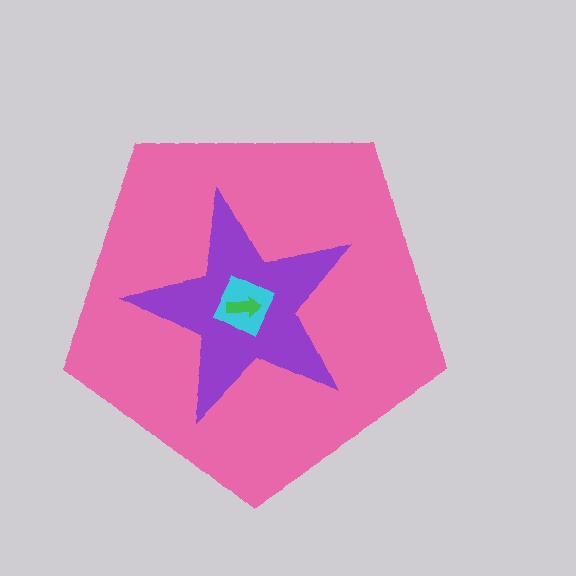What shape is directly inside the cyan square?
The green arrow.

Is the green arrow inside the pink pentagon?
Yes.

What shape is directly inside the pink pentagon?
The purple star.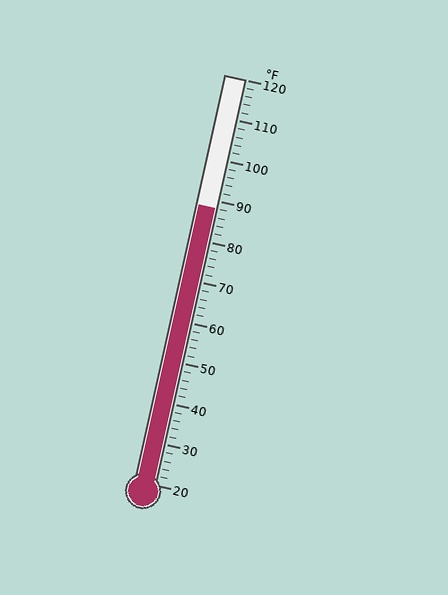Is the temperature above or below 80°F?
The temperature is above 80°F.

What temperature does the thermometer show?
The thermometer shows approximately 88°F.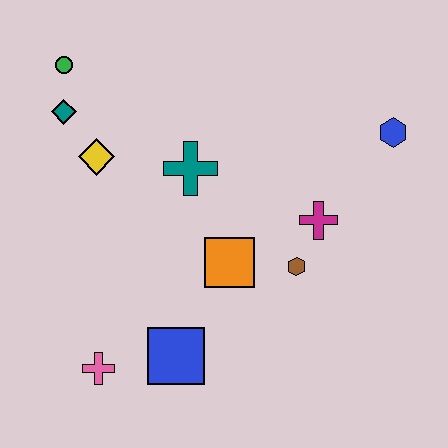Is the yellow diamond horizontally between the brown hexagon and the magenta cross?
No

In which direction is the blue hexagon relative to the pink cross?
The blue hexagon is to the right of the pink cross.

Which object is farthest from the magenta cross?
The green circle is farthest from the magenta cross.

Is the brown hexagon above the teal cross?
No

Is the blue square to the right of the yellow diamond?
Yes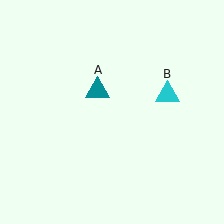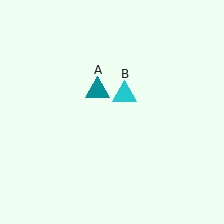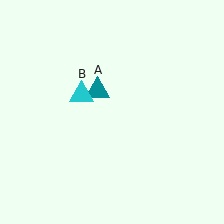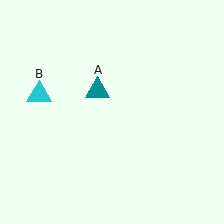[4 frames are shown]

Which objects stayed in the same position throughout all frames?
Teal triangle (object A) remained stationary.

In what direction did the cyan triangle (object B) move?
The cyan triangle (object B) moved left.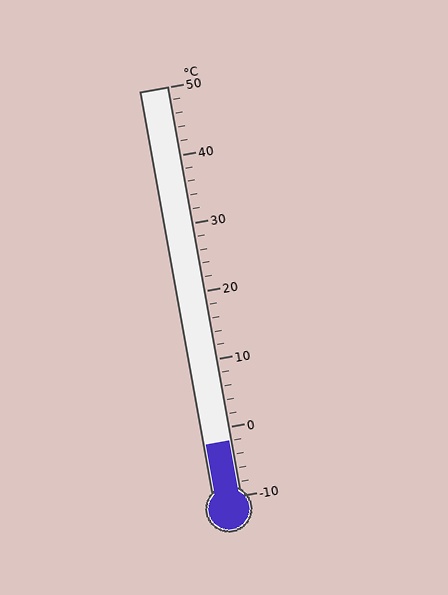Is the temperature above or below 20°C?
The temperature is below 20°C.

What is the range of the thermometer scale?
The thermometer scale ranges from -10°C to 50°C.